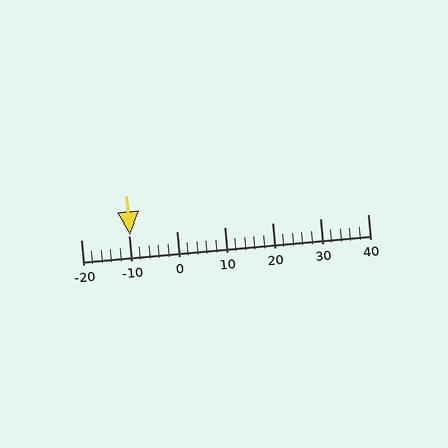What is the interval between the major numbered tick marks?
The major tick marks are spaced 10 units apart.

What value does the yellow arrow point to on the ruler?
The yellow arrow points to approximately -10.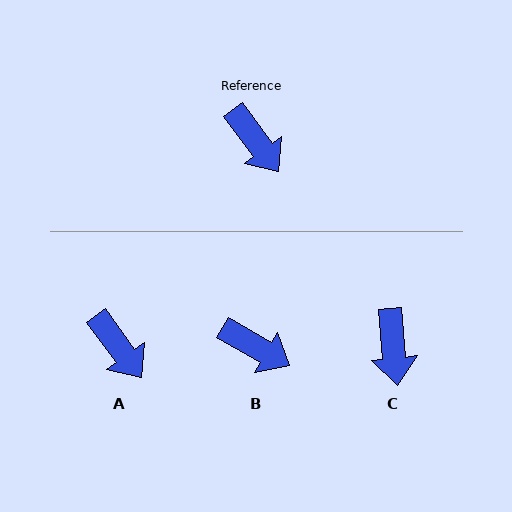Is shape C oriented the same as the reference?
No, it is off by about 31 degrees.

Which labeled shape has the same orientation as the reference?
A.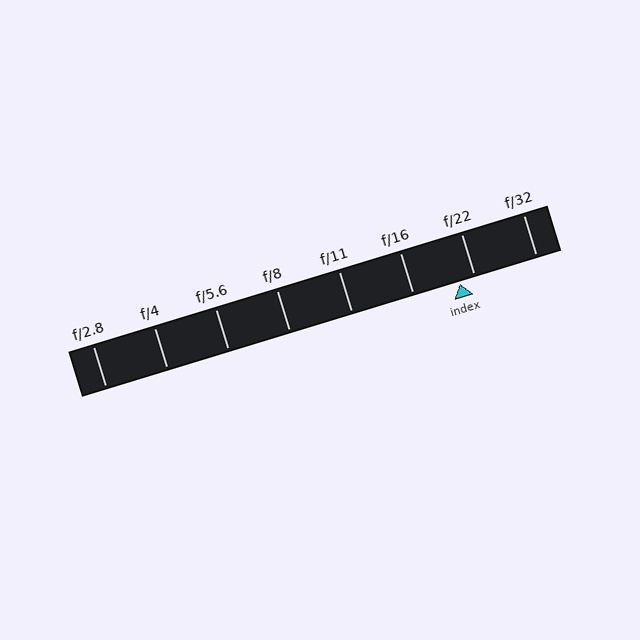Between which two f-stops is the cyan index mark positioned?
The index mark is between f/16 and f/22.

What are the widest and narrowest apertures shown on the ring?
The widest aperture shown is f/2.8 and the narrowest is f/32.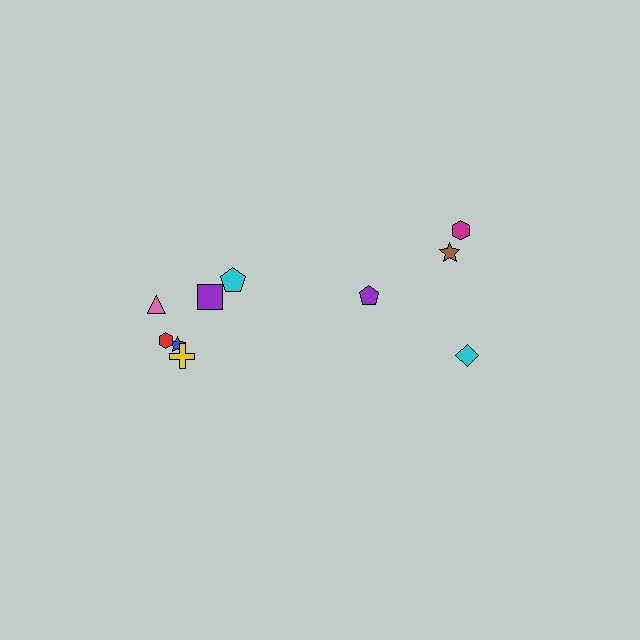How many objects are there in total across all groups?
There are 10 objects.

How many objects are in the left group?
There are 6 objects.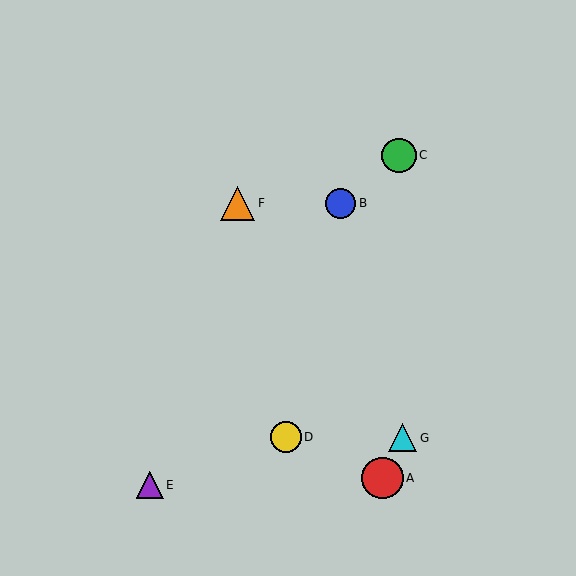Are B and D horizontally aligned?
No, B is at y≈203 and D is at y≈437.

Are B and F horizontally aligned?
Yes, both are at y≈203.